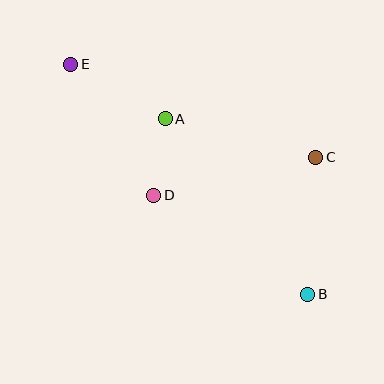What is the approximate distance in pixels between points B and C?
The distance between B and C is approximately 137 pixels.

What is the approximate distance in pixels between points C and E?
The distance between C and E is approximately 262 pixels.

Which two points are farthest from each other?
Points B and E are farthest from each other.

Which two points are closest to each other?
Points A and D are closest to each other.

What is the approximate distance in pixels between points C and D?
The distance between C and D is approximately 167 pixels.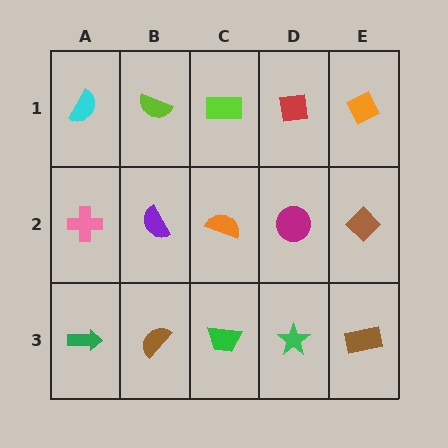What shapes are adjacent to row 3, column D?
A magenta circle (row 2, column D), a green trapezoid (row 3, column C), a brown rectangle (row 3, column E).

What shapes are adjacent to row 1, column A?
A pink cross (row 2, column A), a lime semicircle (row 1, column B).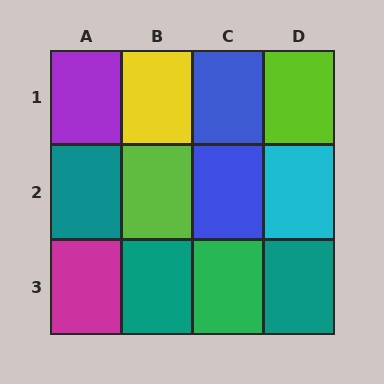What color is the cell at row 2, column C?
Blue.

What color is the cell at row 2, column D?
Cyan.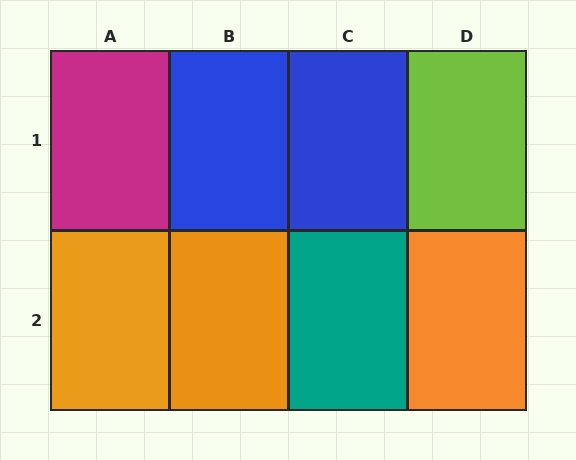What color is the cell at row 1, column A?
Magenta.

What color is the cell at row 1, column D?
Lime.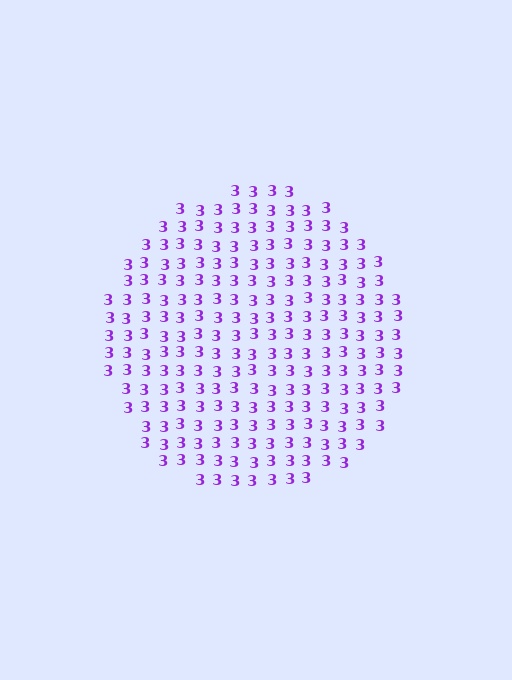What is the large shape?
The large shape is a circle.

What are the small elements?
The small elements are digit 3's.